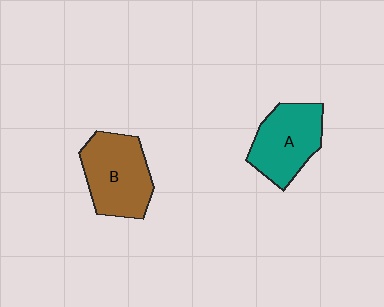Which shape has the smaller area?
Shape A (teal).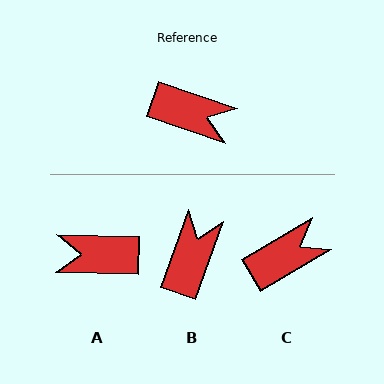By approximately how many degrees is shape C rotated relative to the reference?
Approximately 49 degrees counter-clockwise.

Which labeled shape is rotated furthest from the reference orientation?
A, about 163 degrees away.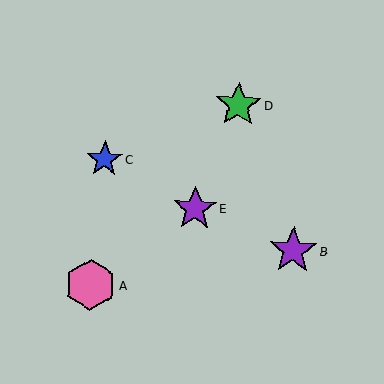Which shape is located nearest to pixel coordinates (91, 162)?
The blue star (labeled C) at (104, 159) is nearest to that location.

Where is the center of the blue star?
The center of the blue star is at (104, 159).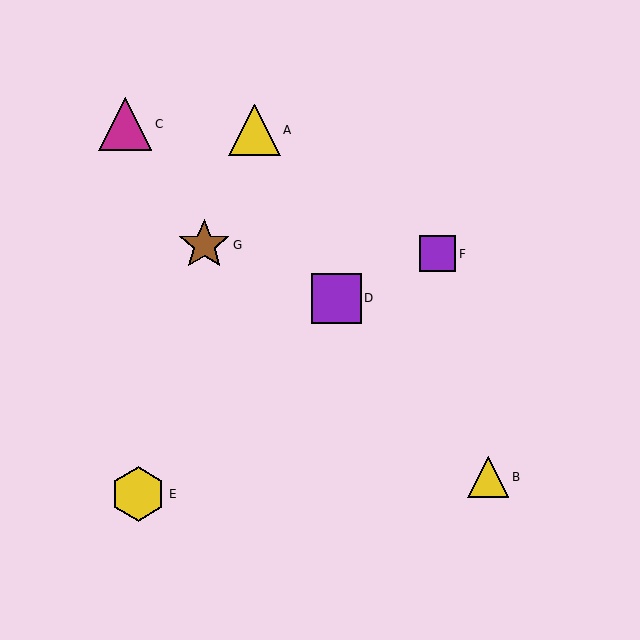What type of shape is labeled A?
Shape A is a yellow triangle.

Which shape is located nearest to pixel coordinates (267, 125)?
The yellow triangle (labeled A) at (254, 130) is nearest to that location.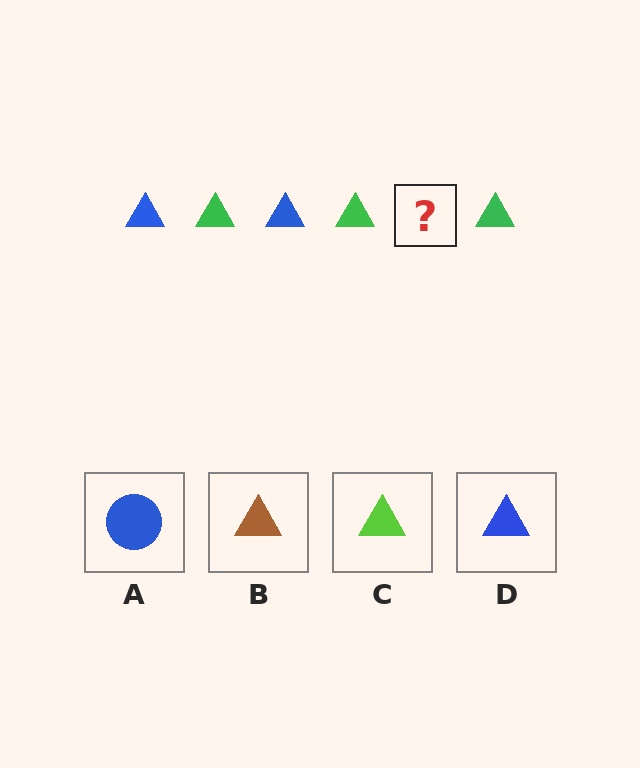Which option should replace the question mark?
Option D.